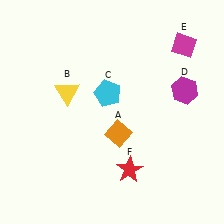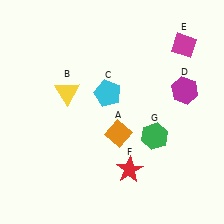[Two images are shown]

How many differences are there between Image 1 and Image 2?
There is 1 difference between the two images.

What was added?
A green hexagon (G) was added in Image 2.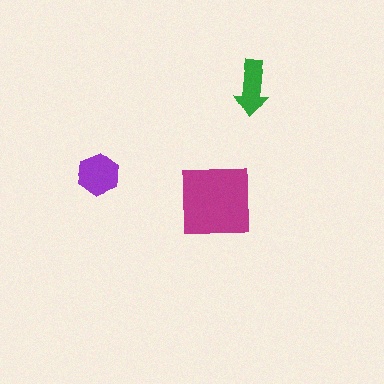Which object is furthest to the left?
The purple hexagon is leftmost.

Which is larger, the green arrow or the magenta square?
The magenta square.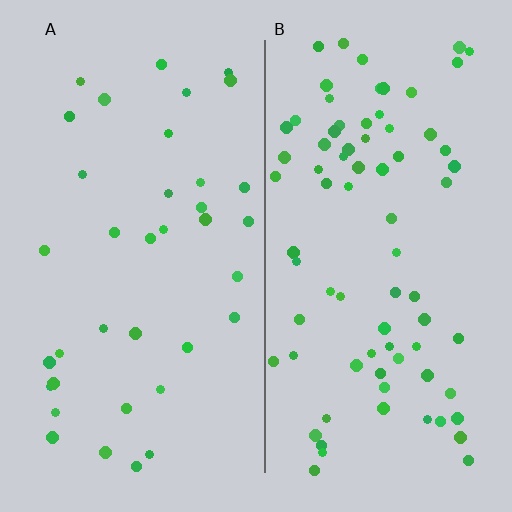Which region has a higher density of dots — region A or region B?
B (the right).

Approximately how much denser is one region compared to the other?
Approximately 2.1× — region B over region A.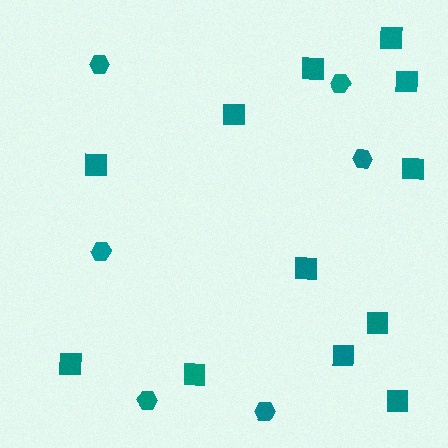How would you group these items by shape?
There are 2 groups: one group of squares (12) and one group of hexagons (6).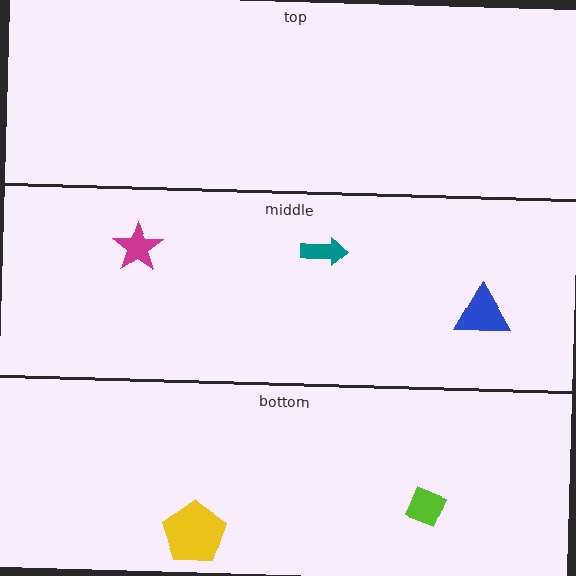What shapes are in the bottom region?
The lime diamond, the yellow pentagon.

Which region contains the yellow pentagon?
The bottom region.